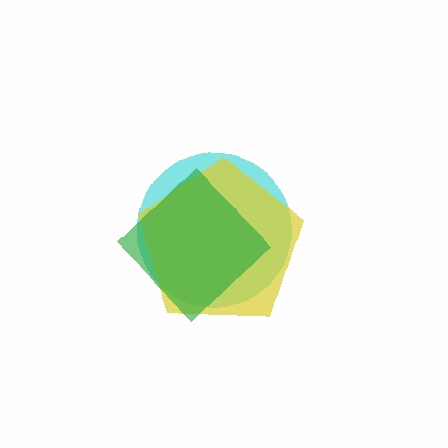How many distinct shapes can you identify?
There are 3 distinct shapes: a cyan circle, a yellow pentagon, a green diamond.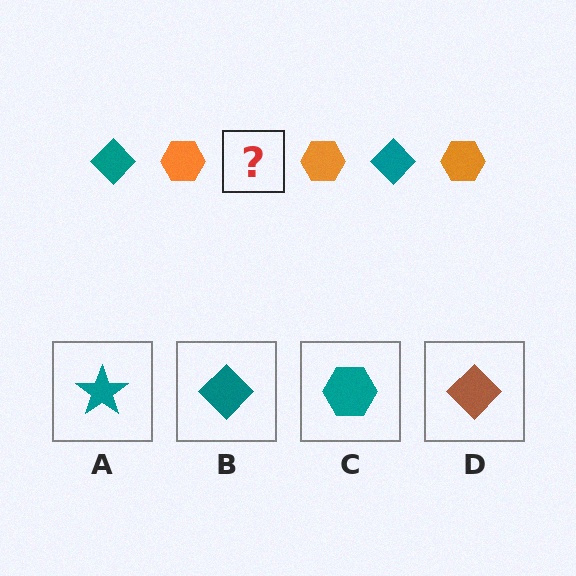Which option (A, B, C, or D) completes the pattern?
B.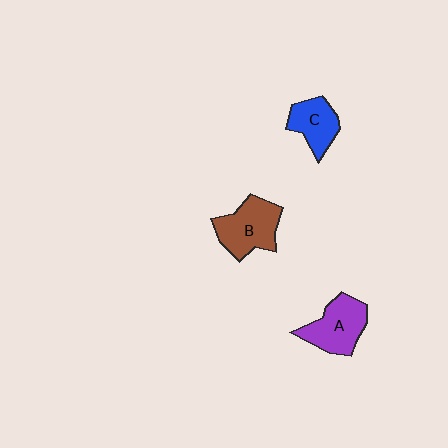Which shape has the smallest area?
Shape C (blue).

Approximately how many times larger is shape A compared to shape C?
Approximately 1.3 times.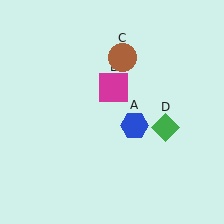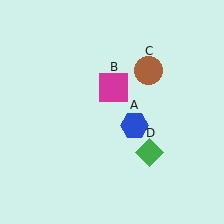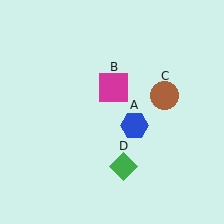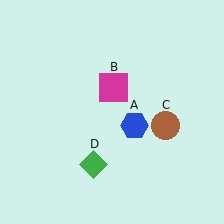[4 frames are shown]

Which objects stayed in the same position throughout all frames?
Blue hexagon (object A) and magenta square (object B) remained stationary.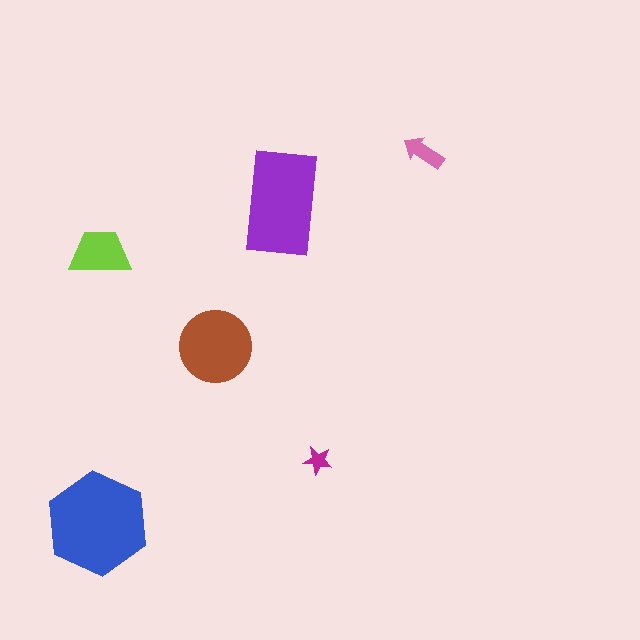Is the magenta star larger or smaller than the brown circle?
Smaller.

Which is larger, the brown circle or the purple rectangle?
The purple rectangle.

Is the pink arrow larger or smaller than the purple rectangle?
Smaller.